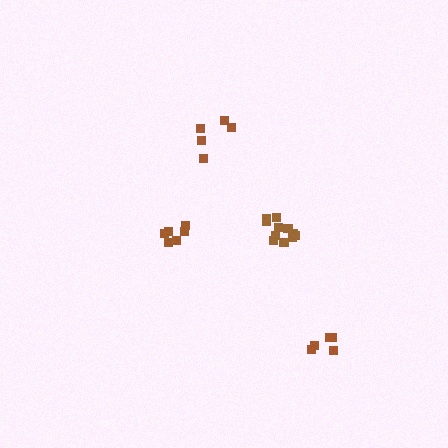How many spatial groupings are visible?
There are 4 spatial groupings.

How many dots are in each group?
Group 1: 5 dots, Group 2: 11 dots, Group 3: 5 dots, Group 4: 7 dots (28 total).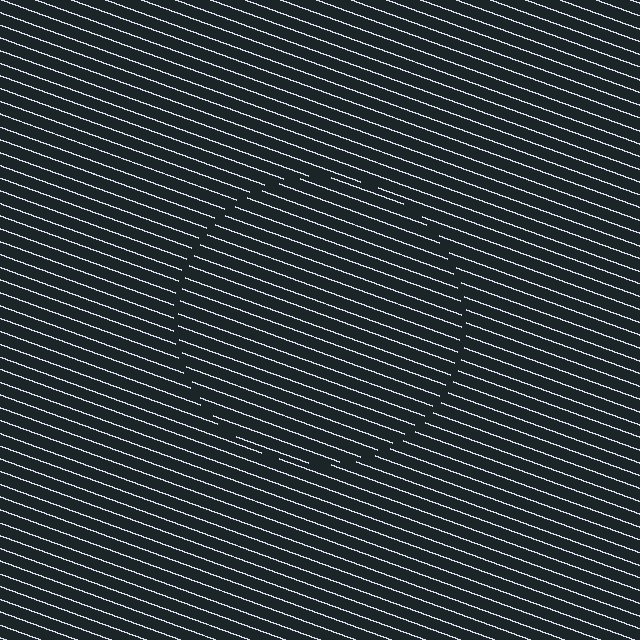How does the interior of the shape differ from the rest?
The interior of the shape contains the same grating, shifted by half a period — the contour is defined by the phase discontinuity where line-ends from the inner and outer gratings abut.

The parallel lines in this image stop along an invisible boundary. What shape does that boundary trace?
An illusory circle. The interior of the shape contains the same grating, shifted by half a period — the contour is defined by the phase discontinuity where line-ends from the inner and outer gratings abut.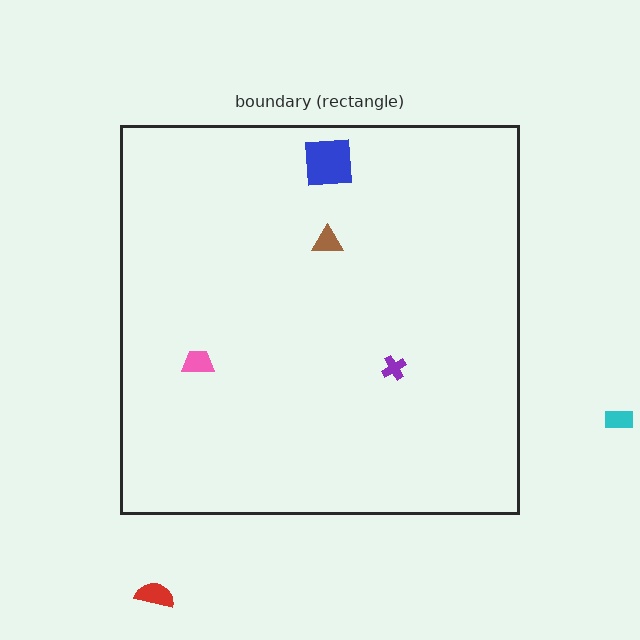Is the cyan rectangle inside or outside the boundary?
Outside.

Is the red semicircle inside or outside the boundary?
Outside.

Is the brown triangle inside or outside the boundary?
Inside.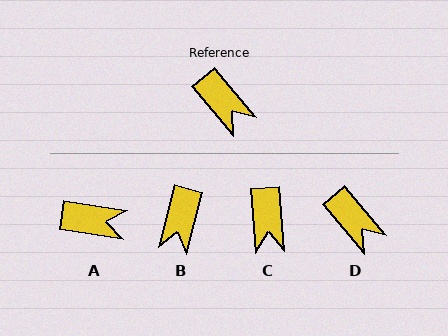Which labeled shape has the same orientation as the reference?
D.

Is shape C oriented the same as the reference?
No, it is off by about 36 degrees.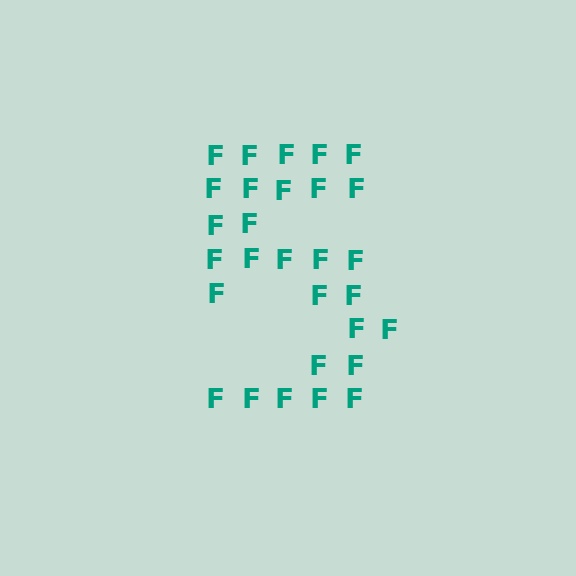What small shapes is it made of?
It is made of small letter F's.